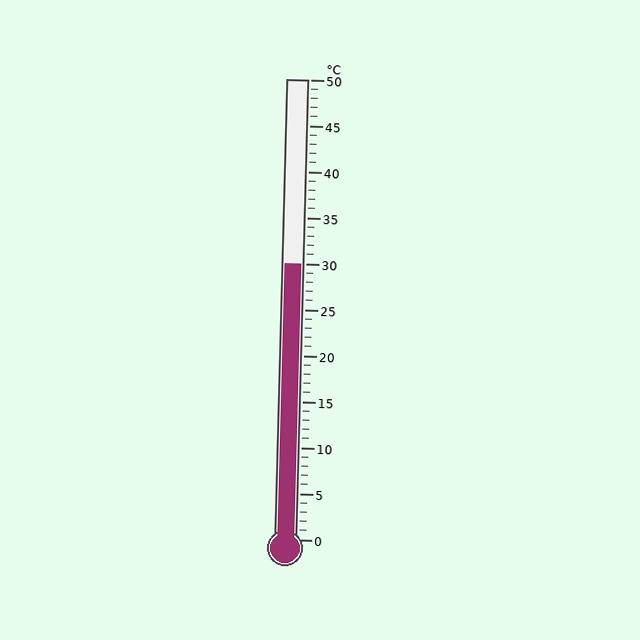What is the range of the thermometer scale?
The thermometer scale ranges from 0°C to 50°C.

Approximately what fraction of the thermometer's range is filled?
The thermometer is filled to approximately 60% of its range.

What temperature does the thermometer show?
The thermometer shows approximately 30°C.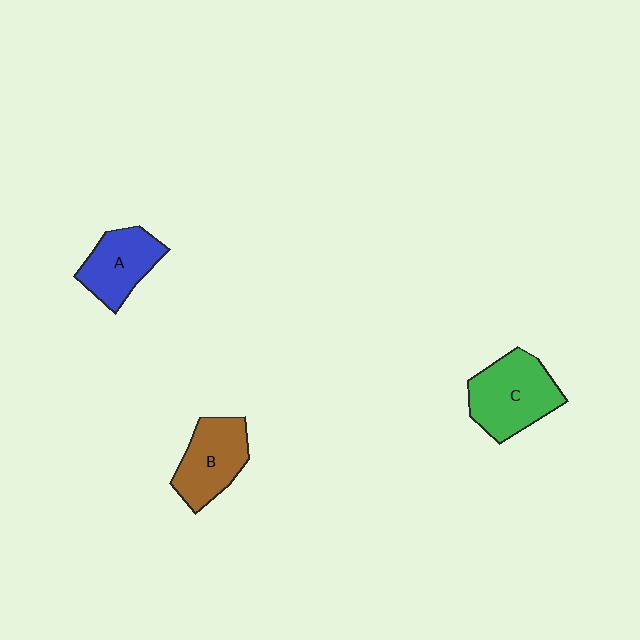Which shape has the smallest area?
Shape A (blue).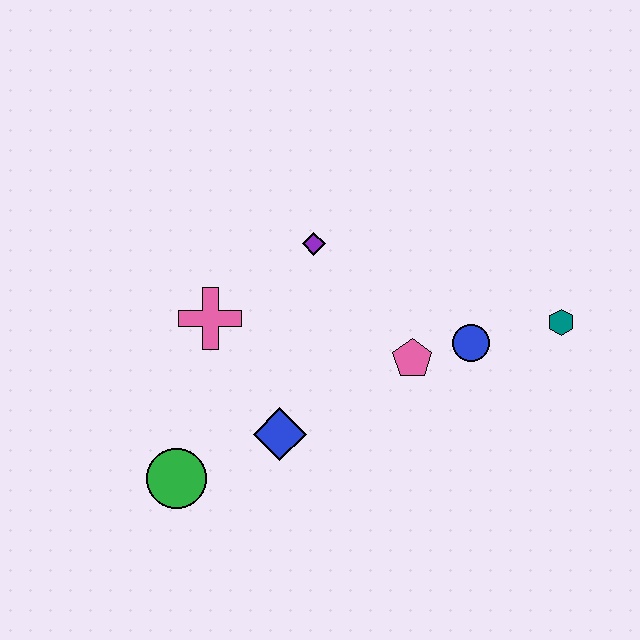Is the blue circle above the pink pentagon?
Yes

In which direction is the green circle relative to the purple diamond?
The green circle is below the purple diamond.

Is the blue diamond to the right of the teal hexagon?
No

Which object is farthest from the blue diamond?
The teal hexagon is farthest from the blue diamond.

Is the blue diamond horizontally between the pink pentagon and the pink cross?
Yes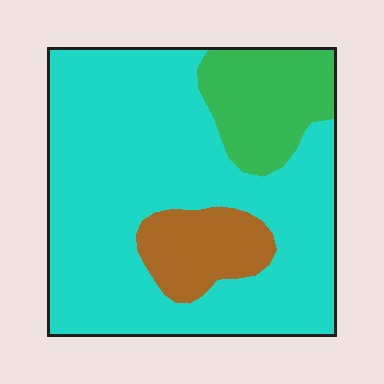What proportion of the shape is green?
Green takes up less than a sixth of the shape.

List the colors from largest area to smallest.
From largest to smallest: cyan, green, brown.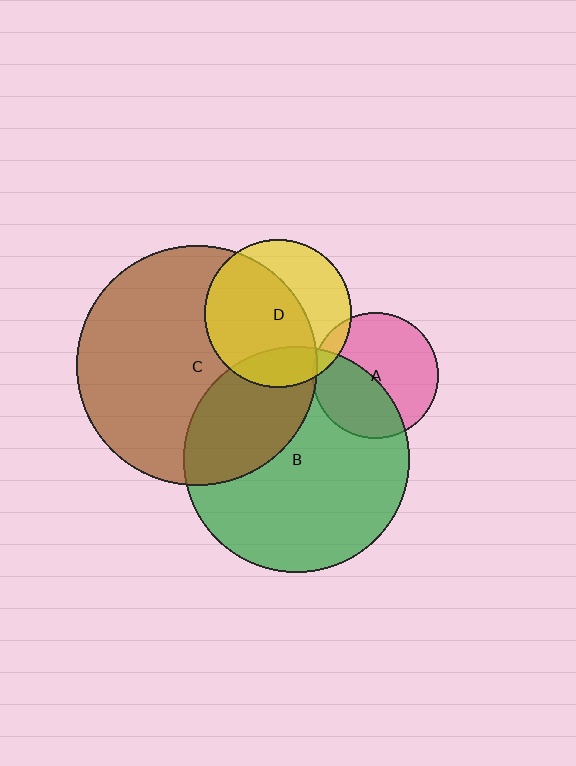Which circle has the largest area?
Circle C (brown).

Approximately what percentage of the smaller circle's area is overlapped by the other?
Approximately 20%.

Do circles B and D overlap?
Yes.